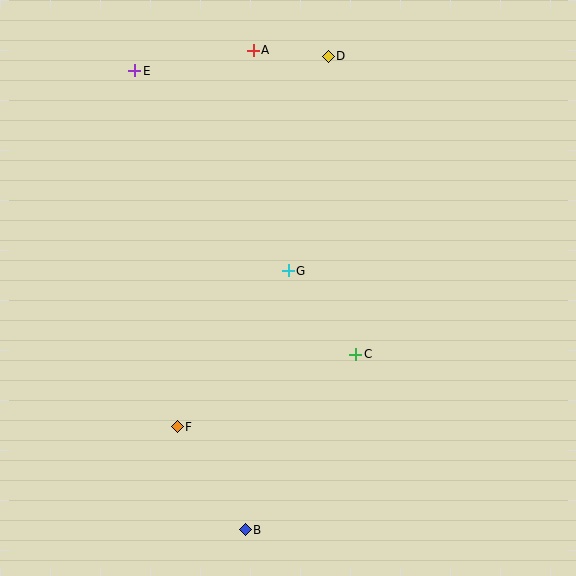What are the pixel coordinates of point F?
Point F is at (177, 427).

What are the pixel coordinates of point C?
Point C is at (356, 354).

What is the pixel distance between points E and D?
The distance between E and D is 194 pixels.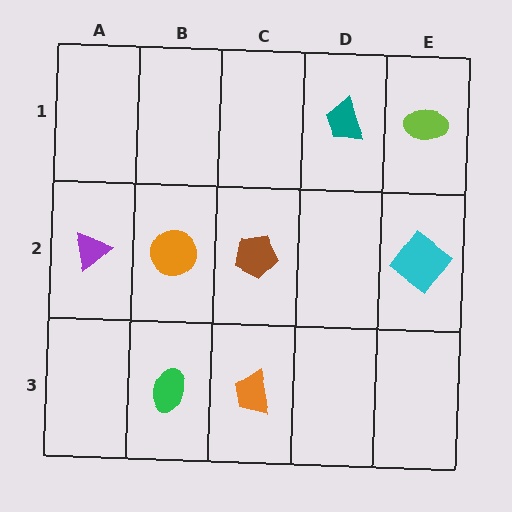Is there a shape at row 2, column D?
No, that cell is empty.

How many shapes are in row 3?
2 shapes.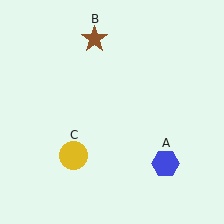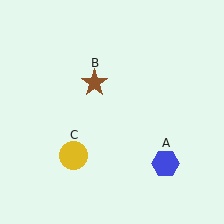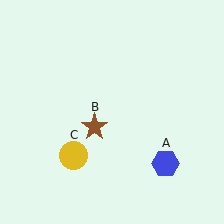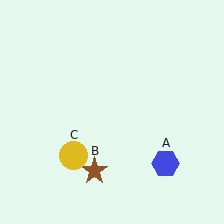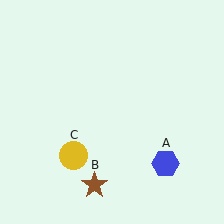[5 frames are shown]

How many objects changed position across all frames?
1 object changed position: brown star (object B).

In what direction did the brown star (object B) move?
The brown star (object B) moved down.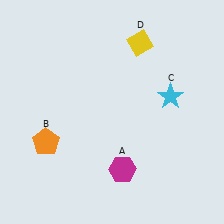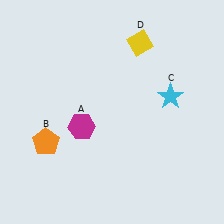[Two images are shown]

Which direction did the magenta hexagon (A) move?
The magenta hexagon (A) moved up.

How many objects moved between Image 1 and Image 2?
1 object moved between the two images.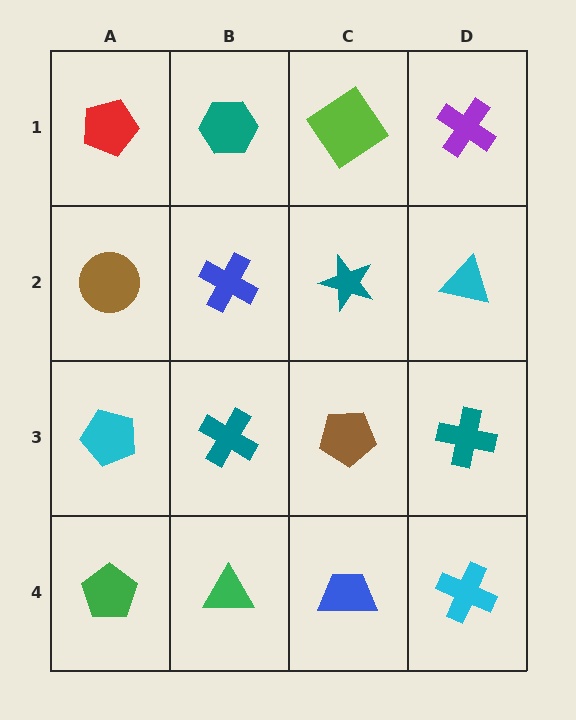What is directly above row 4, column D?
A teal cross.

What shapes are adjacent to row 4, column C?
A brown pentagon (row 3, column C), a green triangle (row 4, column B), a cyan cross (row 4, column D).